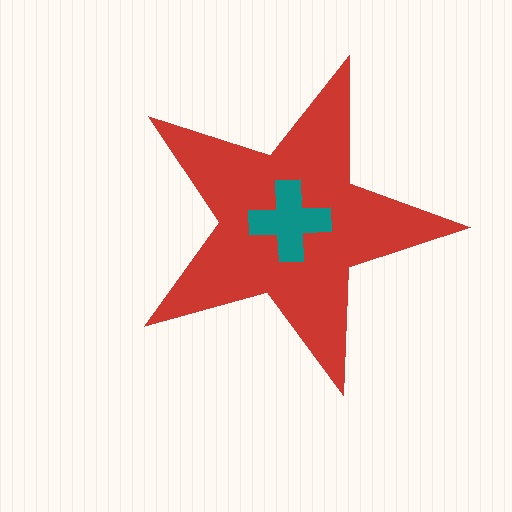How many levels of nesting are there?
2.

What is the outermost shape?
The red star.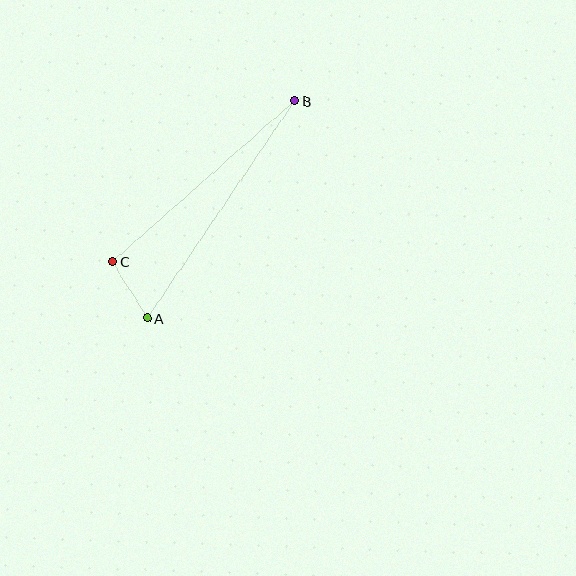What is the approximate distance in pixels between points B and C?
The distance between B and C is approximately 243 pixels.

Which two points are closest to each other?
Points A and C are closest to each other.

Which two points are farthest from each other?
Points A and B are farthest from each other.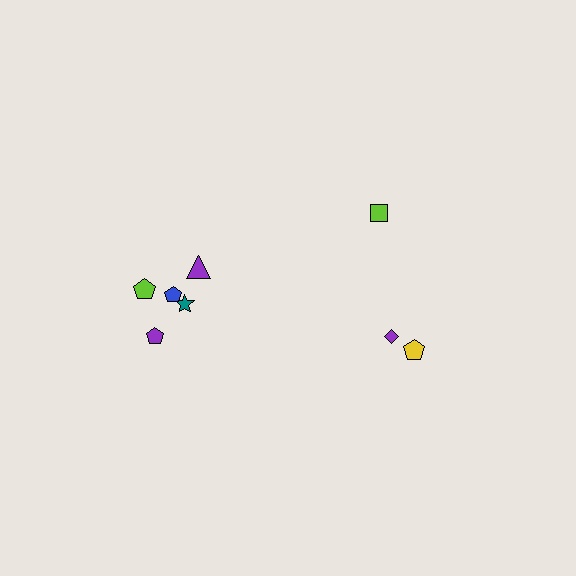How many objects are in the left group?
There are 5 objects.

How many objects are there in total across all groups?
There are 8 objects.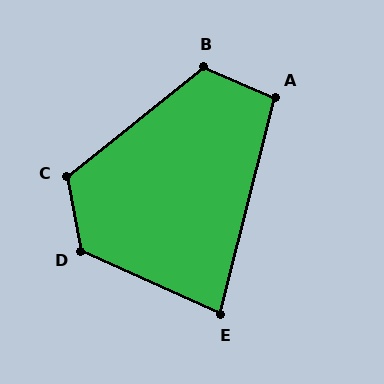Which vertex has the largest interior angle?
D, at approximately 125 degrees.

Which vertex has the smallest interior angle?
E, at approximately 80 degrees.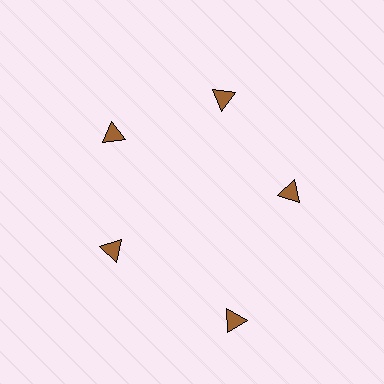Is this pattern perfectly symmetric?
No. The 5 brown triangles are arranged in a ring, but one element near the 5 o'clock position is pushed outward from the center, breaking the 5-fold rotational symmetry.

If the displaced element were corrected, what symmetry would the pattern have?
It would have 5-fold rotational symmetry — the pattern would map onto itself every 72 degrees.